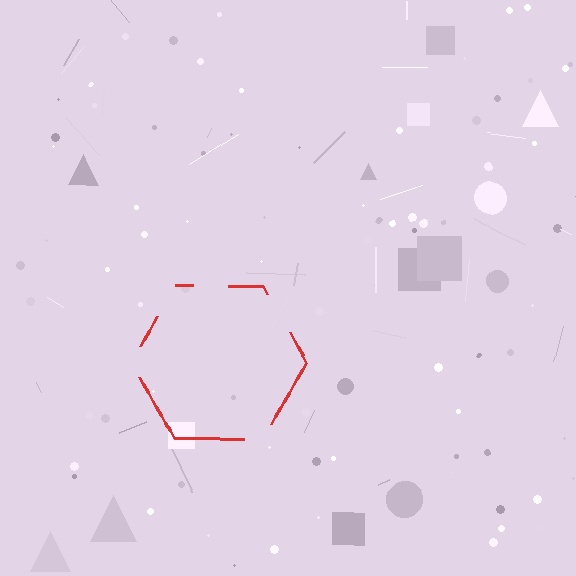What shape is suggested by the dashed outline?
The dashed outline suggests a hexagon.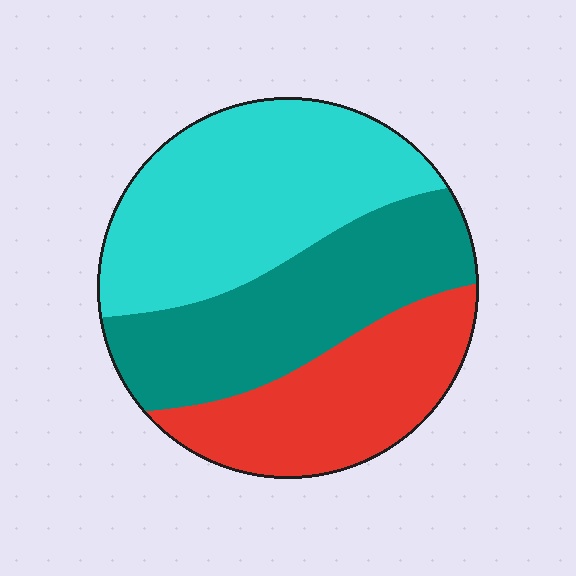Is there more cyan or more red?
Cyan.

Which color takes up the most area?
Cyan, at roughly 40%.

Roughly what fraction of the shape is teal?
Teal covers roughly 35% of the shape.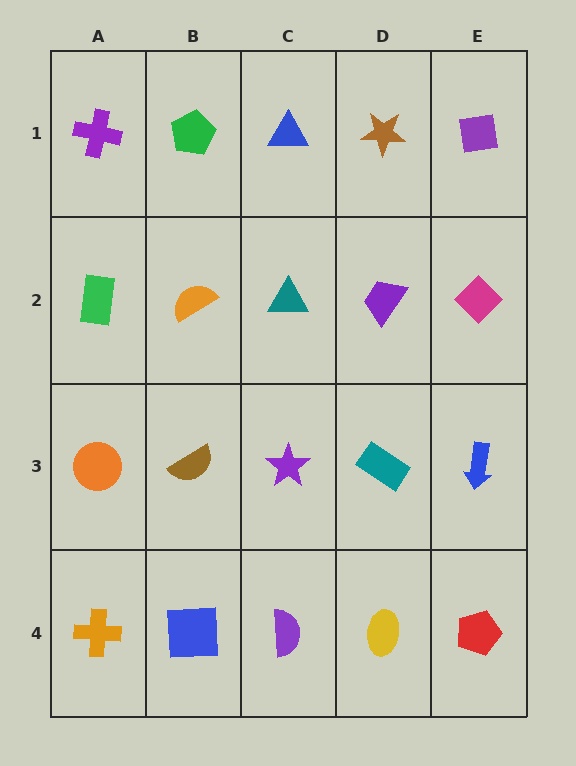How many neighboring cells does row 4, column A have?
2.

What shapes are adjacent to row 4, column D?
A teal rectangle (row 3, column D), a purple semicircle (row 4, column C), a red pentagon (row 4, column E).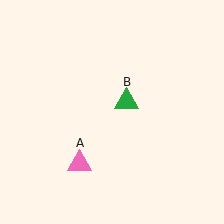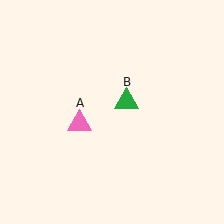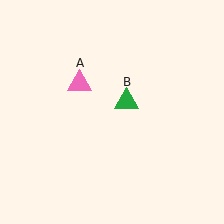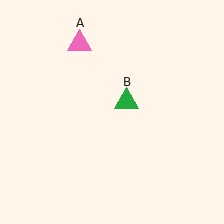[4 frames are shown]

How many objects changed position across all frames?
1 object changed position: pink triangle (object A).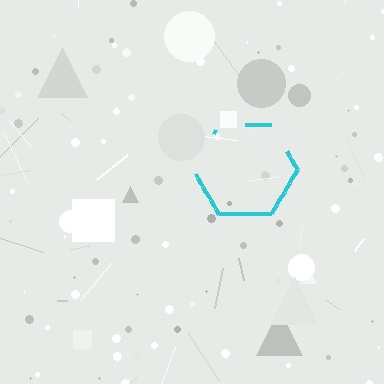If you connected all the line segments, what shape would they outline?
They would outline a hexagon.